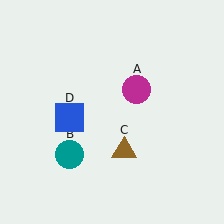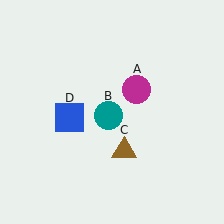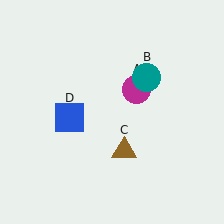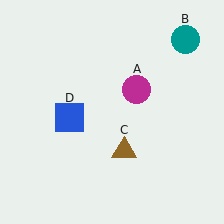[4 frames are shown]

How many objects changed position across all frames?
1 object changed position: teal circle (object B).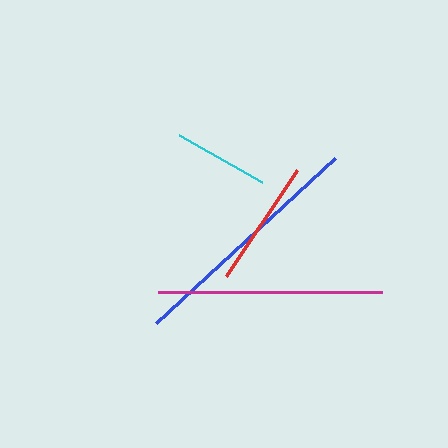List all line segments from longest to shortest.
From longest to shortest: blue, magenta, red, cyan.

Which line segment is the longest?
The blue line is the longest at approximately 243 pixels.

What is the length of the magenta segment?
The magenta segment is approximately 224 pixels long.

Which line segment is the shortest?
The cyan line is the shortest at approximately 95 pixels.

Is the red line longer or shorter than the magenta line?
The magenta line is longer than the red line.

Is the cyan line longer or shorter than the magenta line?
The magenta line is longer than the cyan line.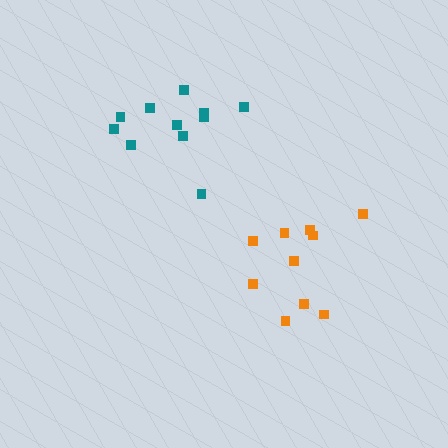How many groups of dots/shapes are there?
There are 2 groups.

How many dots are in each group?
Group 1: 10 dots, Group 2: 11 dots (21 total).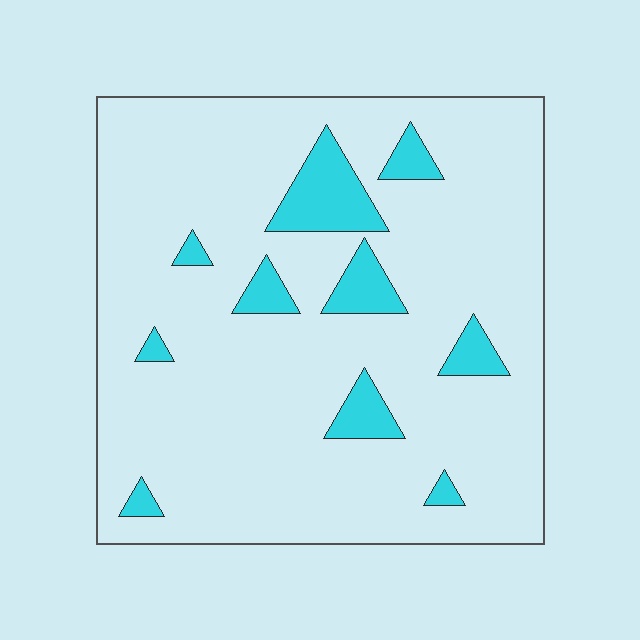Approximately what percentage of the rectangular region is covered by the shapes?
Approximately 10%.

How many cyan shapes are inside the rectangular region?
10.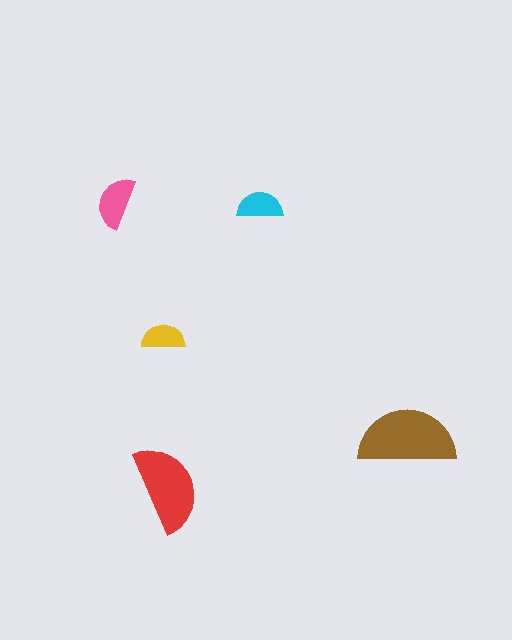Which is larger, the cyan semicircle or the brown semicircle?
The brown one.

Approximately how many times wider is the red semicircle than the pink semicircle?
About 1.5 times wider.